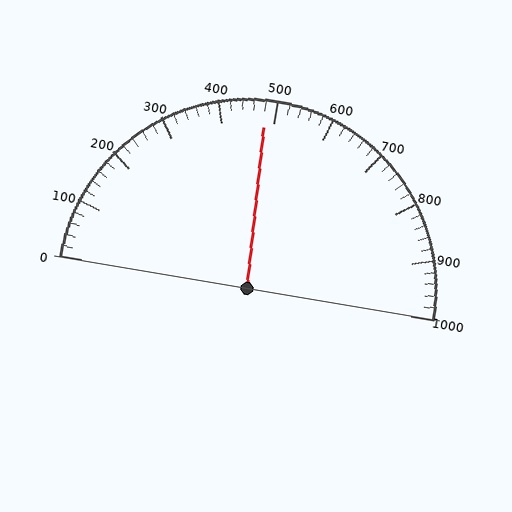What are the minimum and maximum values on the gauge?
The gauge ranges from 0 to 1000.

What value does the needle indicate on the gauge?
The needle indicates approximately 480.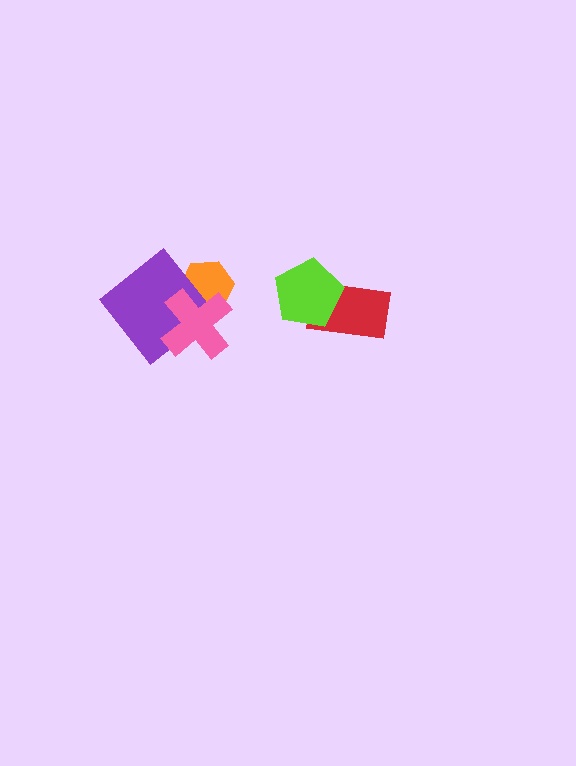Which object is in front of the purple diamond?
The pink cross is in front of the purple diamond.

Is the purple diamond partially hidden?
Yes, it is partially covered by another shape.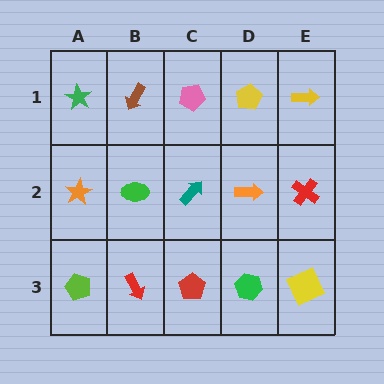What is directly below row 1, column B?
A green ellipse.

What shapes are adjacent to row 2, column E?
A yellow arrow (row 1, column E), a yellow square (row 3, column E), an orange arrow (row 2, column D).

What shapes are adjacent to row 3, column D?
An orange arrow (row 2, column D), a red pentagon (row 3, column C), a yellow square (row 3, column E).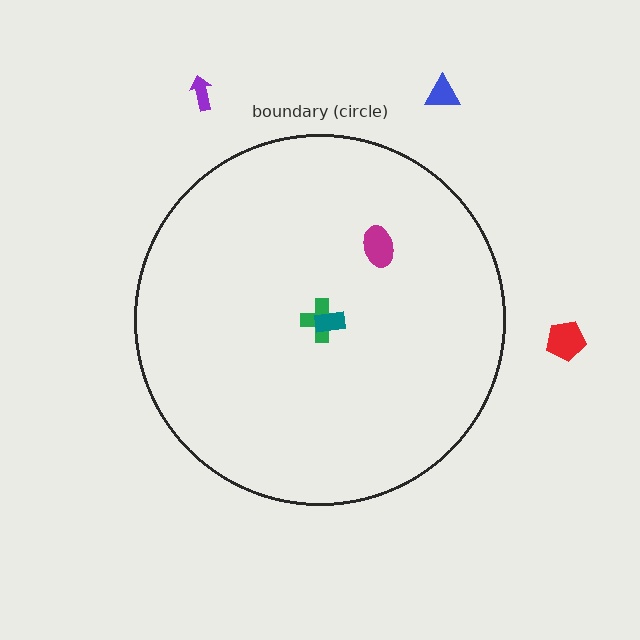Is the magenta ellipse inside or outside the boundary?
Inside.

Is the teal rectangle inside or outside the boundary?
Inside.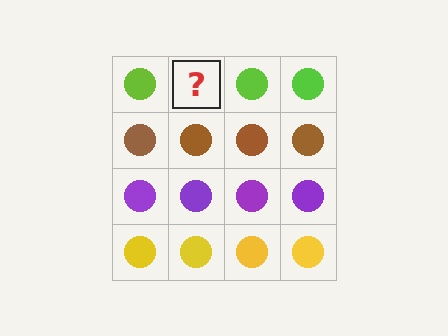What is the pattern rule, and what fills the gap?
The rule is that each row has a consistent color. The gap should be filled with a lime circle.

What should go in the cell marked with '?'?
The missing cell should contain a lime circle.